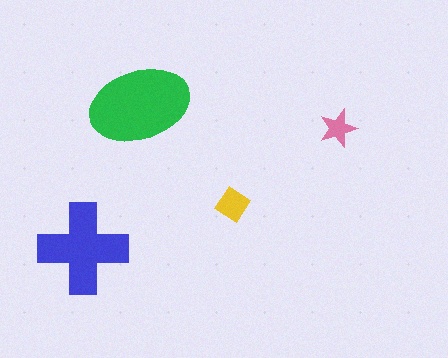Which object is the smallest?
The pink star.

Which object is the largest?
The green ellipse.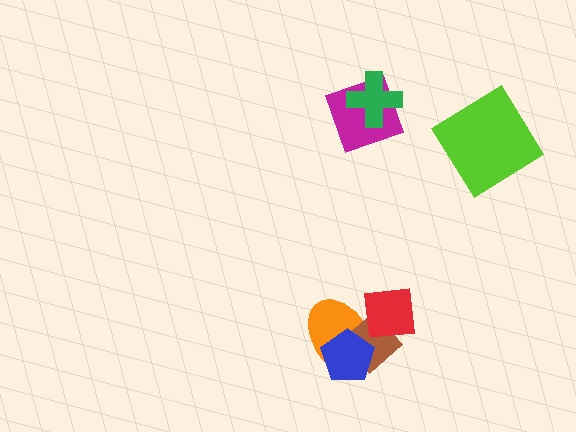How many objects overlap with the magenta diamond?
1 object overlaps with the magenta diamond.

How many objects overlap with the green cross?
1 object overlaps with the green cross.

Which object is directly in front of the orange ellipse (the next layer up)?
The brown diamond is directly in front of the orange ellipse.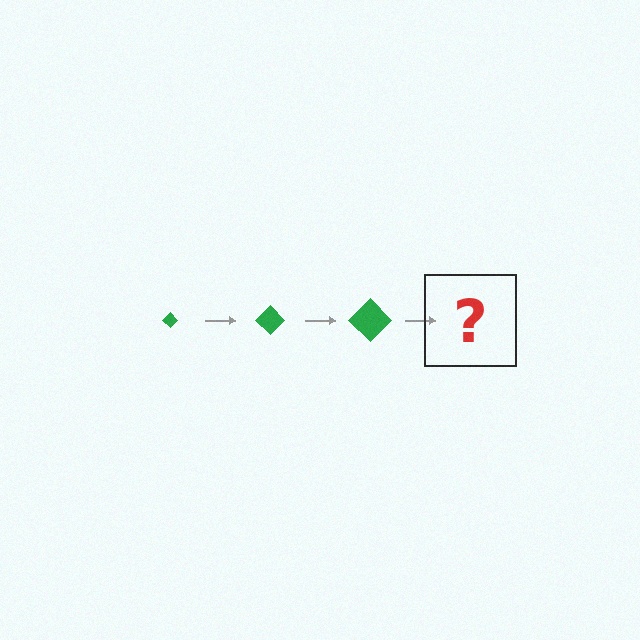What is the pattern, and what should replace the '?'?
The pattern is that the diamond gets progressively larger each step. The '?' should be a green diamond, larger than the previous one.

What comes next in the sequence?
The next element should be a green diamond, larger than the previous one.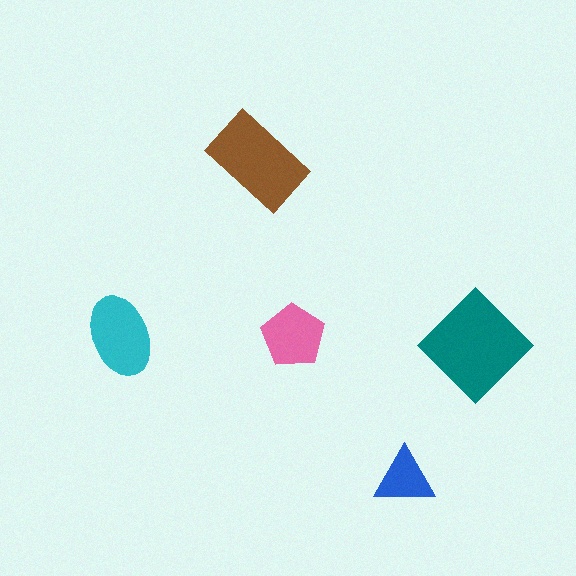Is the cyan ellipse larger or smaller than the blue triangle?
Larger.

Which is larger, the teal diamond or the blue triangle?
The teal diamond.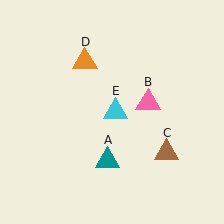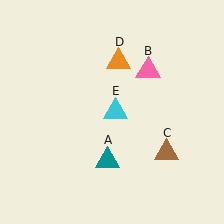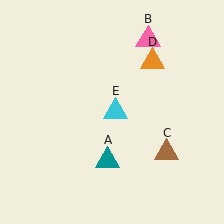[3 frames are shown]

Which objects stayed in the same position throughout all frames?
Teal triangle (object A) and brown triangle (object C) and cyan triangle (object E) remained stationary.